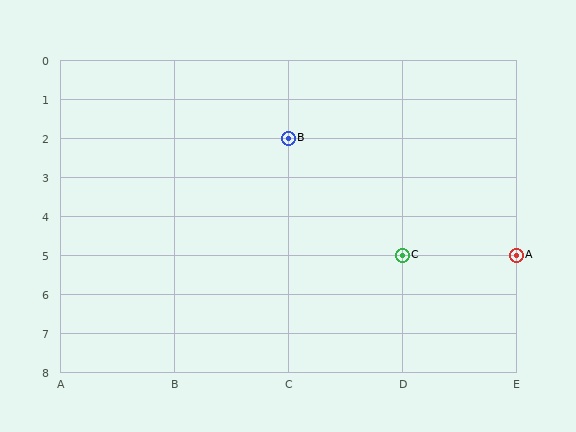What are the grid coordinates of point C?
Point C is at grid coordinates (D, 5).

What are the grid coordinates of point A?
Point A is at grid coordinates (E, 5).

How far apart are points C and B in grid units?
Points C and B are 1 column and 3 rows apart (about 3.2 grid units diagonally).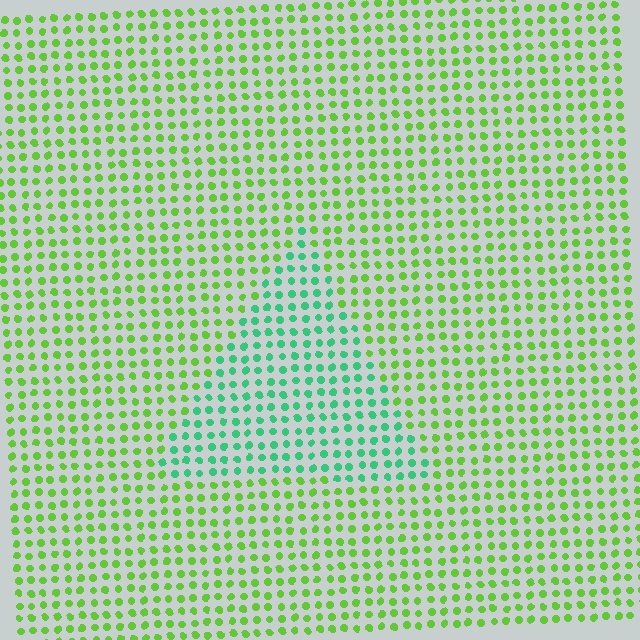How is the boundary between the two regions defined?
The boundary is defined purely by a slight shift in hue (about 46 degrees). Spacing, size, and orientation are identical on both sides.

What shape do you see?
I see a triangle.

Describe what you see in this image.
The image is filled with small lime elements in a uniform arrangement. A triangle-shaped region is visible where the elements are tinted to a slightly different hue, forming a subtle color boundary.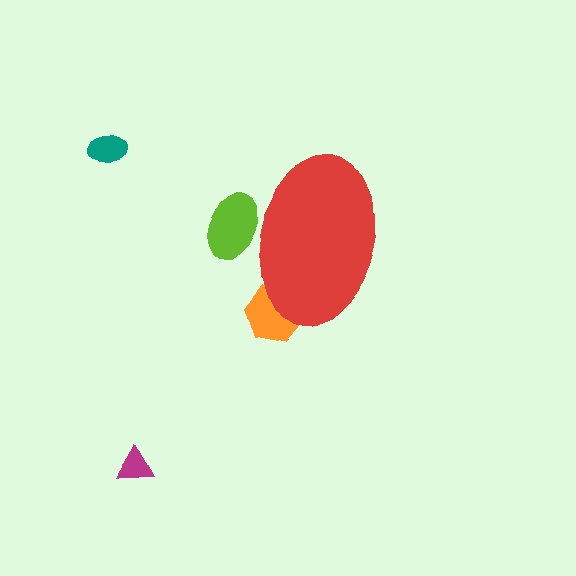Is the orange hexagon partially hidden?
Yes, the orange hexagon is partially hidden behind the red ellipse.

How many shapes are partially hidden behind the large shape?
2 shapes are partially hidden.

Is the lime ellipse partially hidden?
Yes, the lime ellipse is partially hidden behind the red ellipse.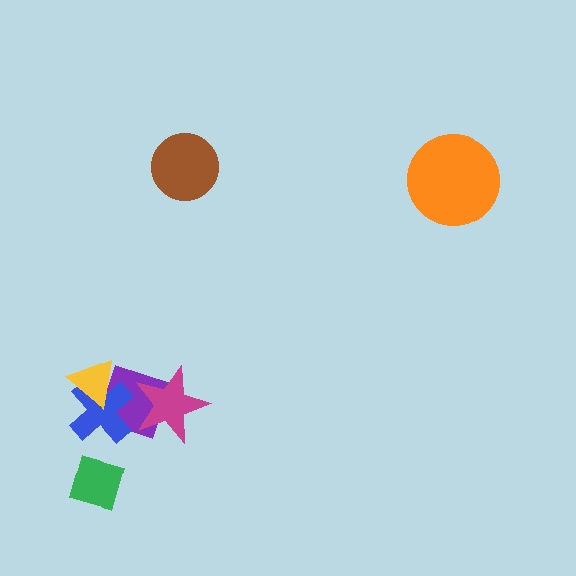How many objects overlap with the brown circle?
0 objects overlap with the brown circle.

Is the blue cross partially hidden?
Yes, it is partially covered by another shape.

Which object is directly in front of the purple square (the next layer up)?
The magenta star is directly in front of the purple square.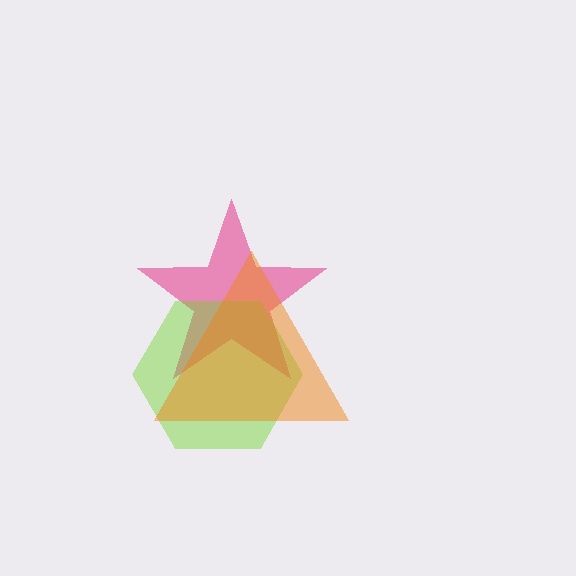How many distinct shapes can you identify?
There are 3 distinct shapes: a pink star, a lime hexagon, an orange triangle.